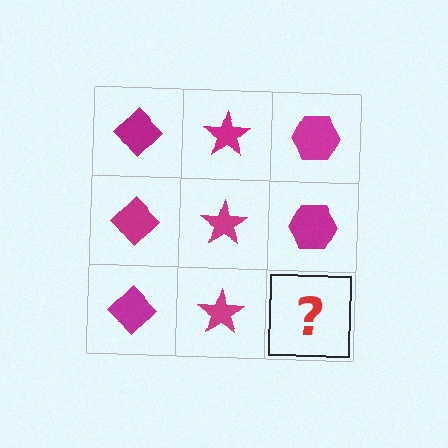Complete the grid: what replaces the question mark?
The question mark should be replaced with a magenta hexagon.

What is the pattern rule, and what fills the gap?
The rule is that each column has a consistent shape. The gap should be filled with a magenta hexagon.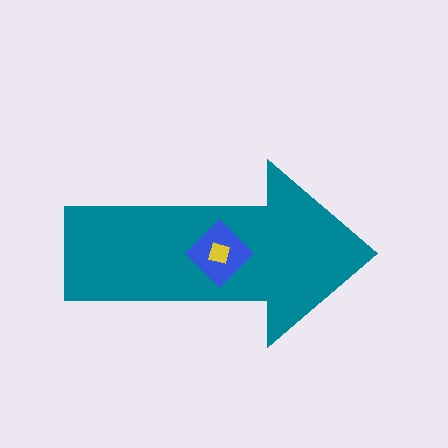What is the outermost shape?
The teal arrow.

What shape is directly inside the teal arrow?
The blue diamond.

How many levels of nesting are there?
3.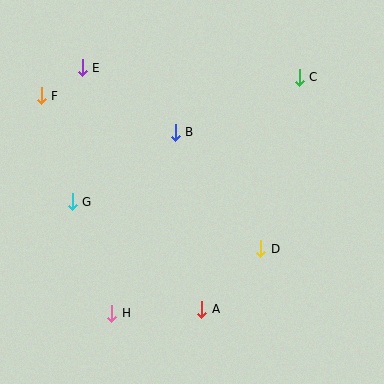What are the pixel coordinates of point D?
Point D is at (261, 249).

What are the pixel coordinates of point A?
Point A is at (202, 309).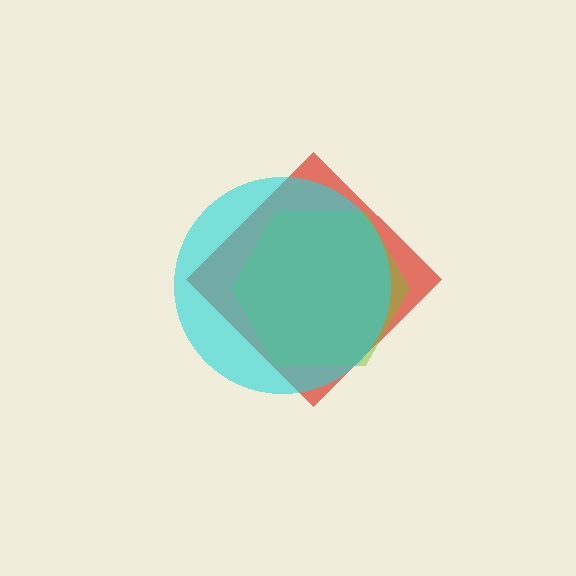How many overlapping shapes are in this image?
There are 3 overlapping shapes in the image.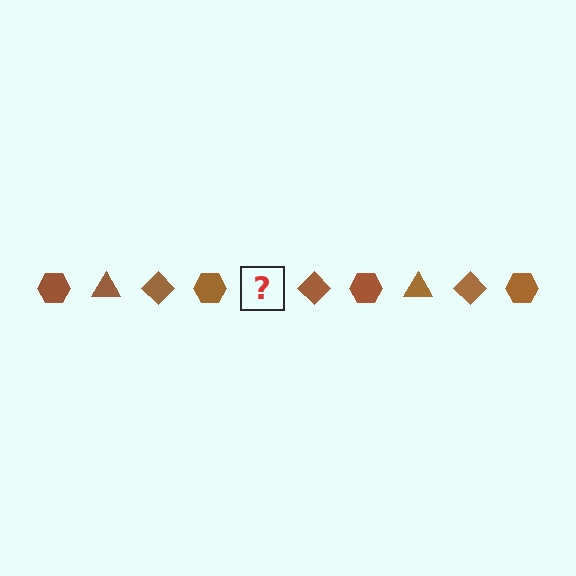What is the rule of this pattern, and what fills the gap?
The rule is that the pattern cycles through hexagon, triangle, diamond shapes in brown. The gap should be filled with a brown triangle.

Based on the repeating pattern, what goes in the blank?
The blank should be a brown triangle.